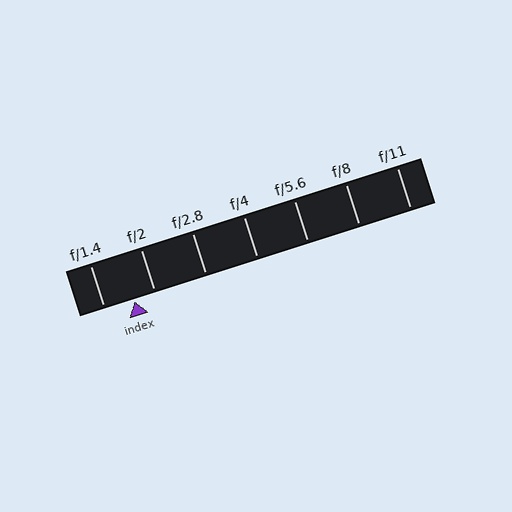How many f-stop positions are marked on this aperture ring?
There are 7 f-stop positions marked.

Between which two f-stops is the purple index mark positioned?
The index mark is between f/1.4 and f/2.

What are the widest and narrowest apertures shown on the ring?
The widest aperture shown is f/1.4 and the narrowest is f/11.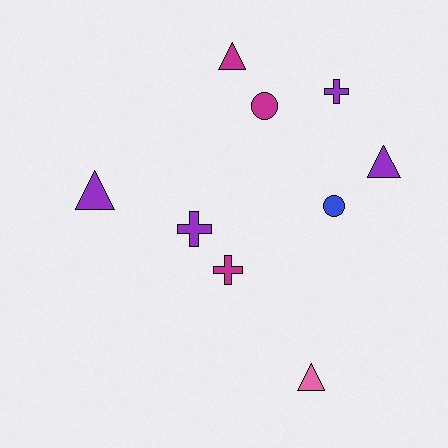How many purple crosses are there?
There are 2 purple crosses.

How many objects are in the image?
There are 9 objects.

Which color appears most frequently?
Purple, with 4 objects.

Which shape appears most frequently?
Triangle, with 4 objects.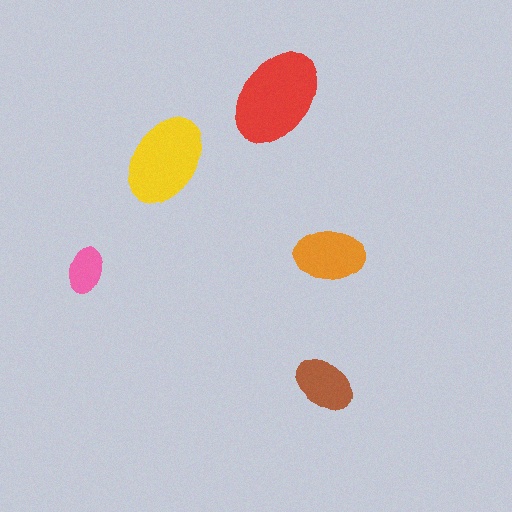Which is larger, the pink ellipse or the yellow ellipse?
The yellow one.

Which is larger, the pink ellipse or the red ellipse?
The red one.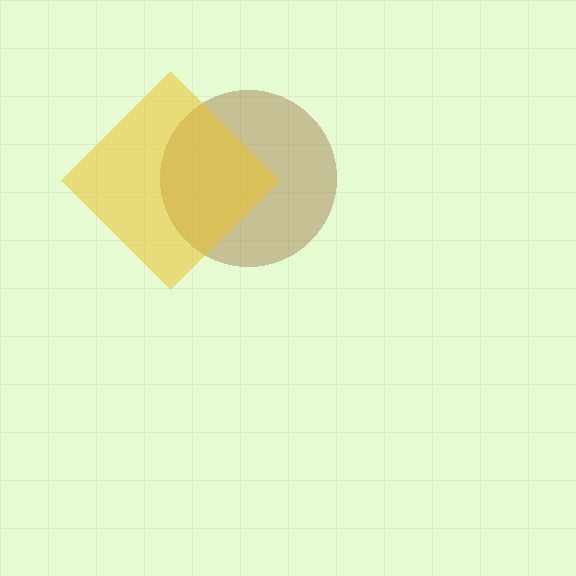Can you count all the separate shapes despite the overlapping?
Yes, there are 2 separate shapes.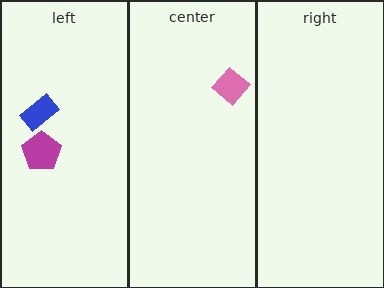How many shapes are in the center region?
1.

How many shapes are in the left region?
2.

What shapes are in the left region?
The blue rectangle, the magenta pentagon.